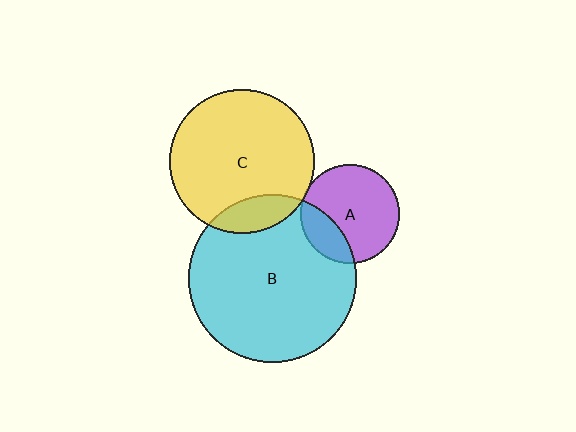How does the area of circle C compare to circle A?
Approximately 2.2 times.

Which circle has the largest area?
Circle B (cyan).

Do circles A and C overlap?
Yes.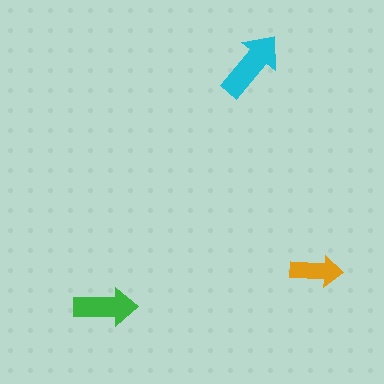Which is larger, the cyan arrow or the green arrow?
The cyan one.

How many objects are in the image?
There are 3 objects in the image.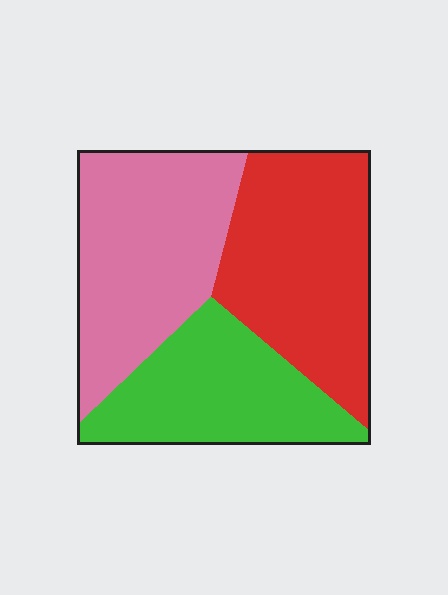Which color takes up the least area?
Green, at roughly 30%.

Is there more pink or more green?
Pink.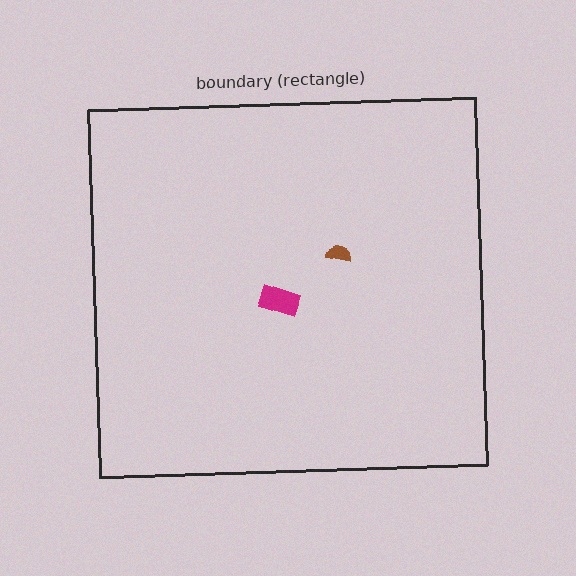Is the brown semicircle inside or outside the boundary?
Inside.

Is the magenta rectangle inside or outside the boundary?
Inside.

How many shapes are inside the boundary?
2 inside, 0 outside.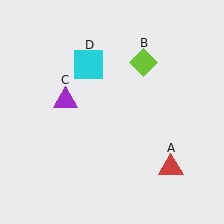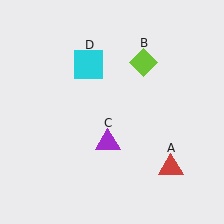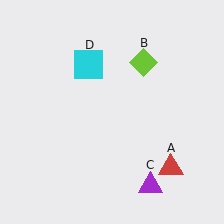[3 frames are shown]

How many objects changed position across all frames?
1 object changed position: purple triangle (object C).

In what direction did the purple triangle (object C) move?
The purple triangle (object C) moved down and to the right.